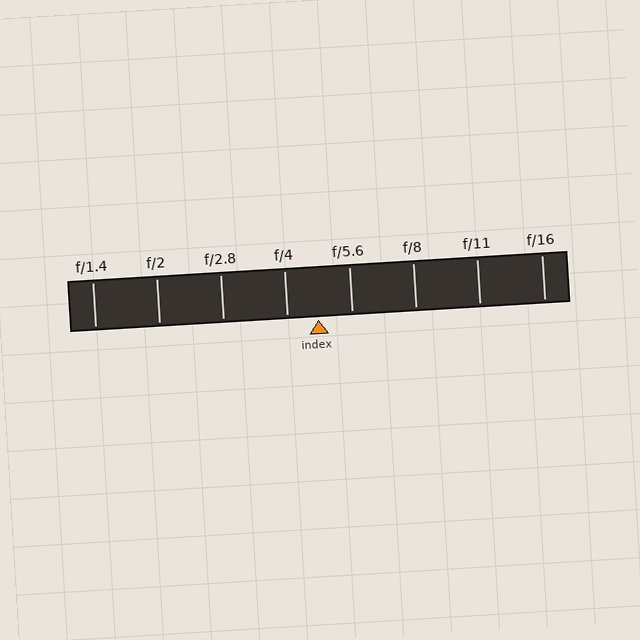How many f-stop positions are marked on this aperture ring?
There are 8 f-stop positions marked.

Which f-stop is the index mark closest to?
The index mark is closest to f/4.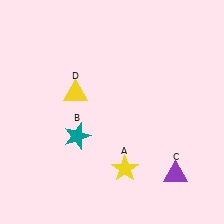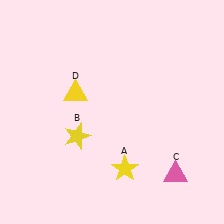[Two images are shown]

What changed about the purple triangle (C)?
In Image 1, C is purple. In Image 2, it changed to pink.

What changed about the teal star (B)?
In Image 1, B is teal. In Image 2, it changed to yellow.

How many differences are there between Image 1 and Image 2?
There are 2 differences between the two images.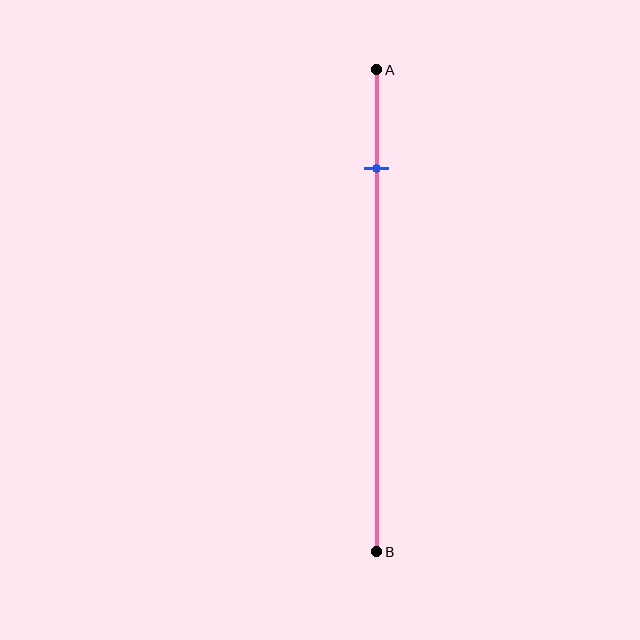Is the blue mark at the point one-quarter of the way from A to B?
No, the mark is at about 20% from A, not at the 25% one-quarter point.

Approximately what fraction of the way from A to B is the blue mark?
The blue mark is approximately 20% of the way from A to B.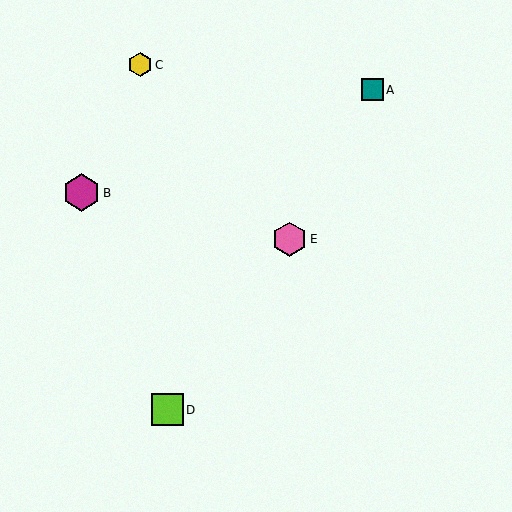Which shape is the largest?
The magenta hexagon (labeled B) is the largest.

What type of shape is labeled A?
Shape A is a teal square.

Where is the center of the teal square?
The center of the teal square is at (372, 90).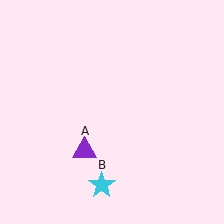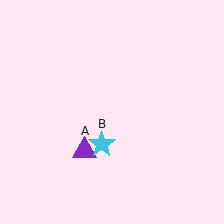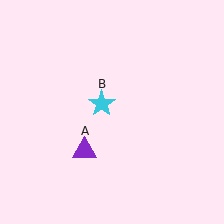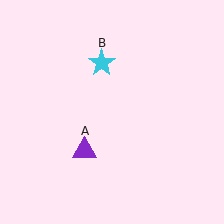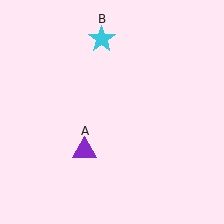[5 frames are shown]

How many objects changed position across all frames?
1 object changed position: cyan star (object B).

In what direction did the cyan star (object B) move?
The cyan star (object B) moved up.